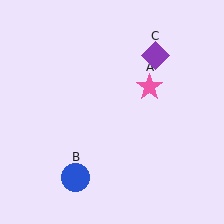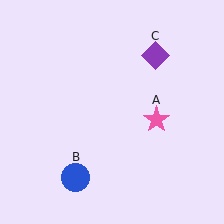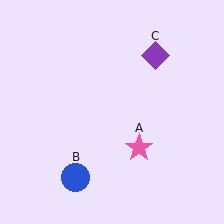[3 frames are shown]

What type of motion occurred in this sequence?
The pink star (object A) rotated clockwise around the center of the scene.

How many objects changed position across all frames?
1 object changed position: pink star (object A).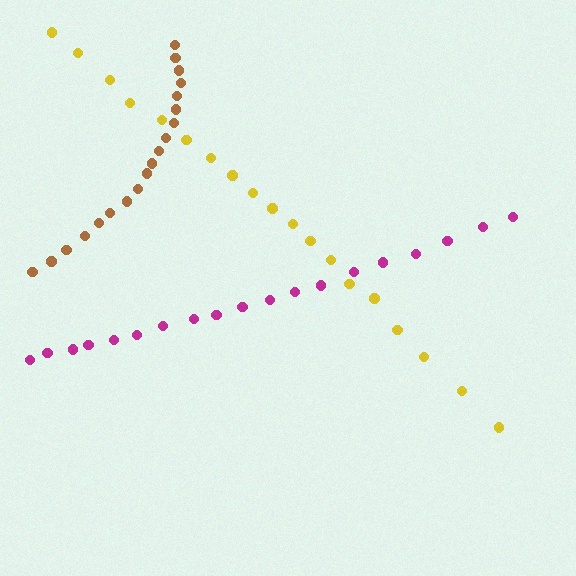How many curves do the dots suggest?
There are 3 distinct paths.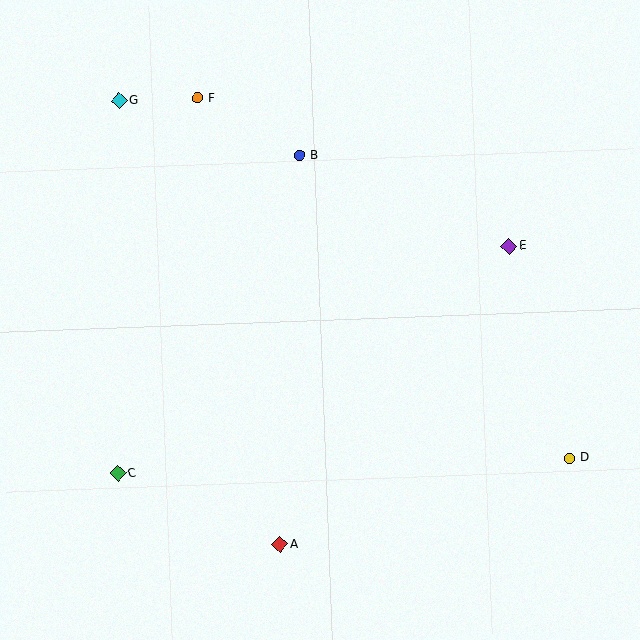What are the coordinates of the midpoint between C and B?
The midpoint between C and B is at (209, 314).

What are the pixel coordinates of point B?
Point B is at (300, 155).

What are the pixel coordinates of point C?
Point C is at (118, 473).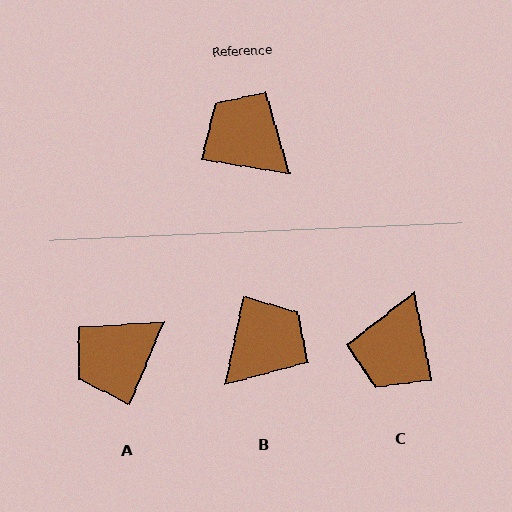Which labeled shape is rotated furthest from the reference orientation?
C, about 111 degrees away.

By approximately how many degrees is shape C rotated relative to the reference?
Approximately 111 degrees counter-clockwise.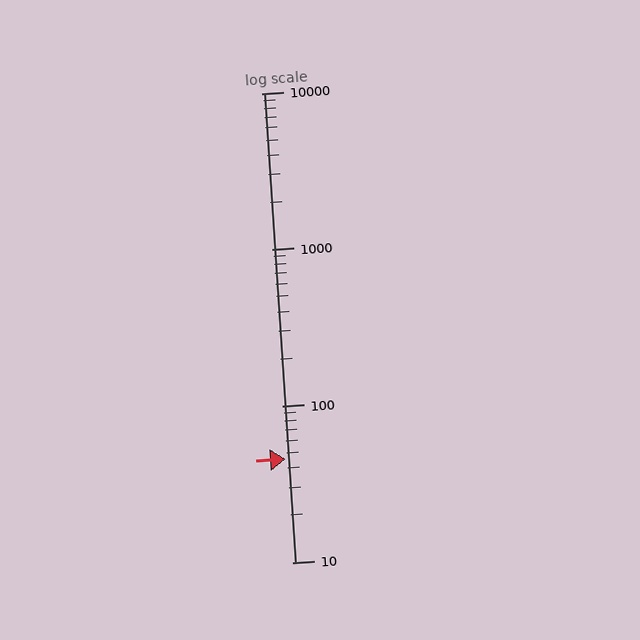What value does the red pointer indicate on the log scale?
The pointer indicates approximately 46.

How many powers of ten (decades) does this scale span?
The scale spans 3 decades, from 10 to 10000.